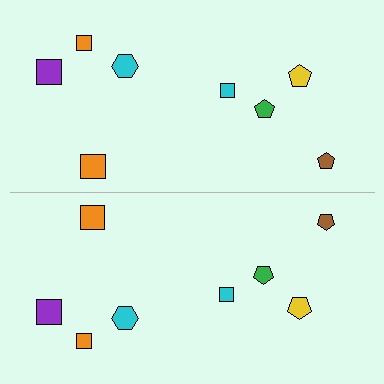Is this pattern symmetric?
Yes, this pattern has bilateral (reflection) symmetry.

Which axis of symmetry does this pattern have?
The pattern has a horizontal axis of symmetry running through the center of the image.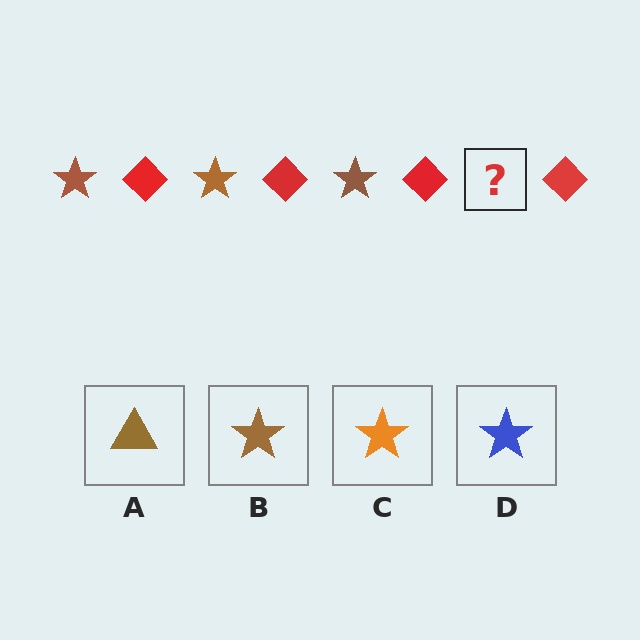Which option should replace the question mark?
Option B.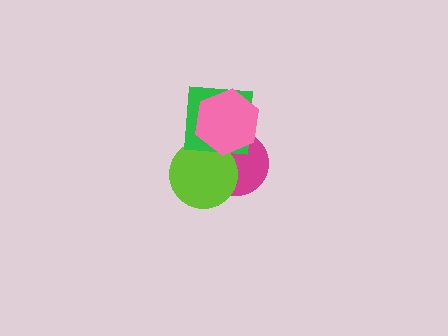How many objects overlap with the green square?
3 objects overlap with the green square.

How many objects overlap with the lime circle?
3 objects overlap with the lime circle.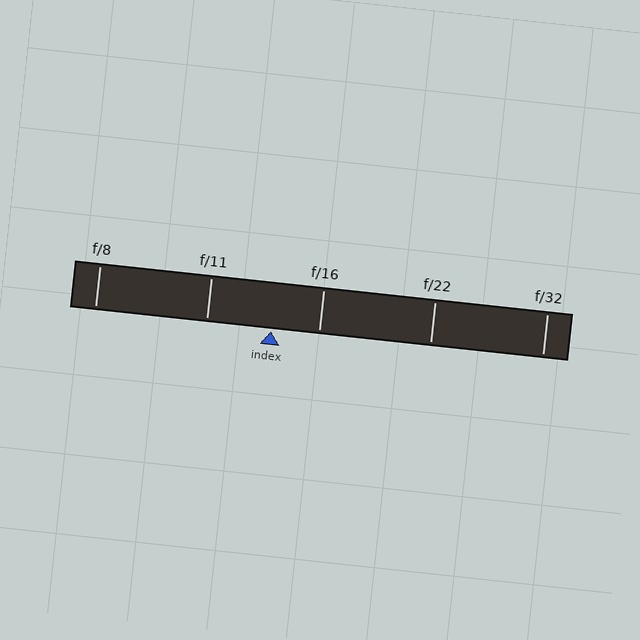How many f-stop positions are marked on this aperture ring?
There are 5 f-stop positions marked.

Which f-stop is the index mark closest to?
The index mark is closest to f/16.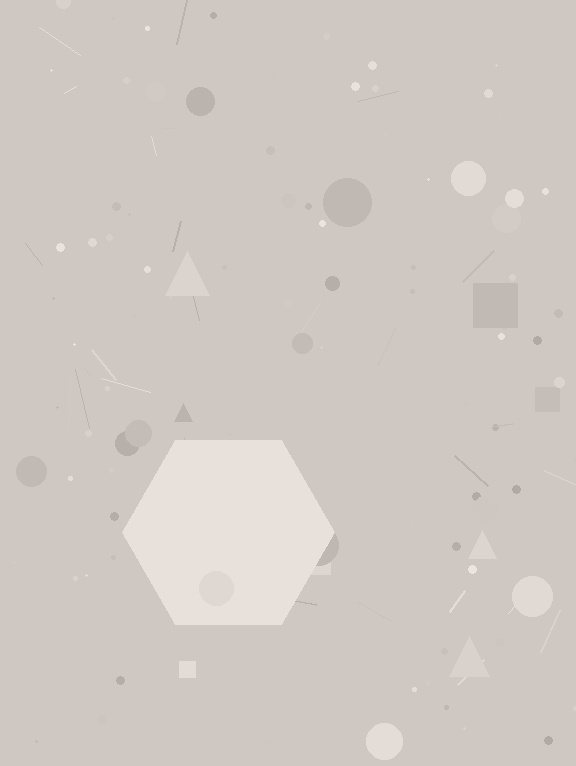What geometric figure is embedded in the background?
A hexagon is embedded in the background.